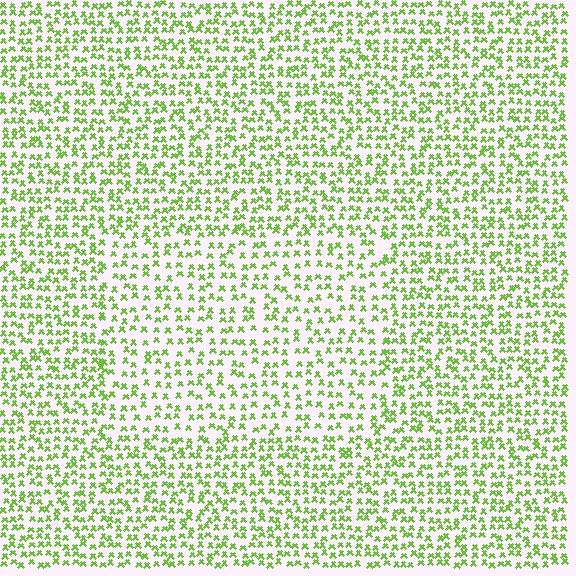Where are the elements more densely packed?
The elements are more densely packed outside the rectangle boundary.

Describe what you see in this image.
The image contains small lime elements arranged at two different densities. A rectangle-shaped region is visible where the elements are less densely packed than the surrounding area.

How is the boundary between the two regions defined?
The boundary is defined by a change in element density (approximately 1.5x ratio). All elements are the same color, size, and shape.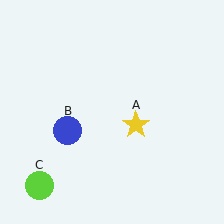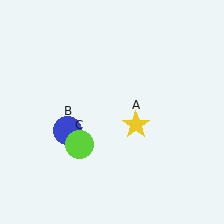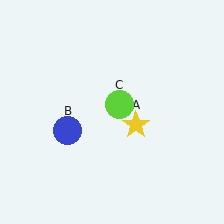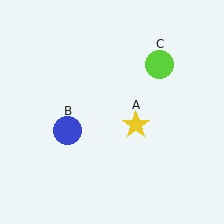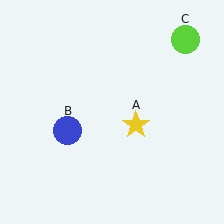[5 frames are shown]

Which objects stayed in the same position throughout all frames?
Yellow star (object A) and blue circle (object B) remained stationary.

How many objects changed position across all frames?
1 object changed position: lime circle (object C).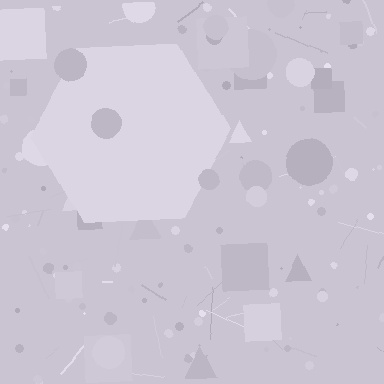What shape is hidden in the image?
A hexagon is hidden in the image.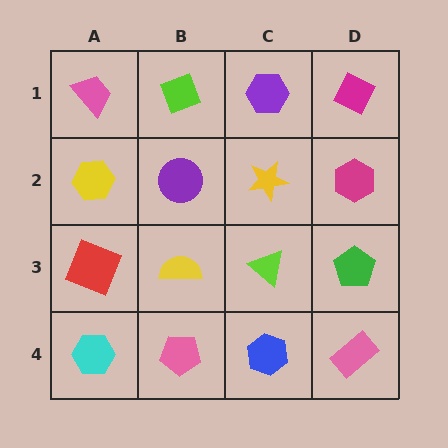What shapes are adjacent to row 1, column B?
A purple circle (row 2, column B), a pink trapezoid (row 1, column A), a purple hexagon (row 1, column C).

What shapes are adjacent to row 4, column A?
A red square (row 3, column A), a pink pentagon (row 4, column B).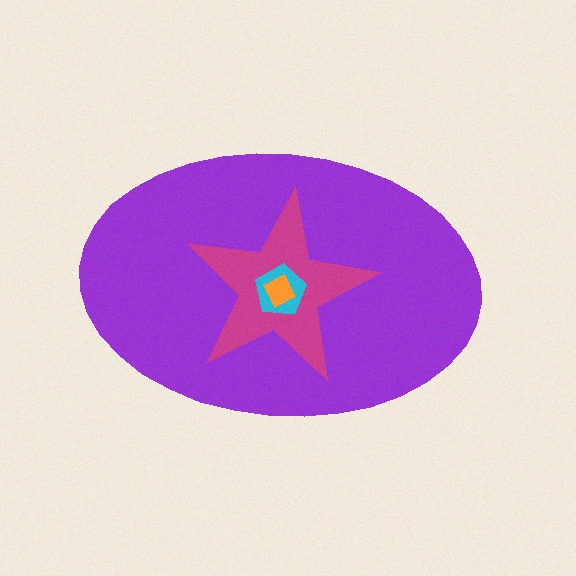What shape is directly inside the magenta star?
The cyan pentagon.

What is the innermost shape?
The orange diamond.